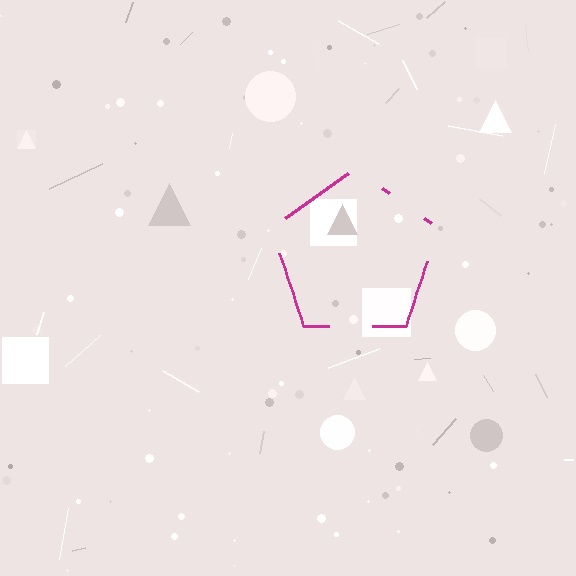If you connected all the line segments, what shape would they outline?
They would outline a pentagon.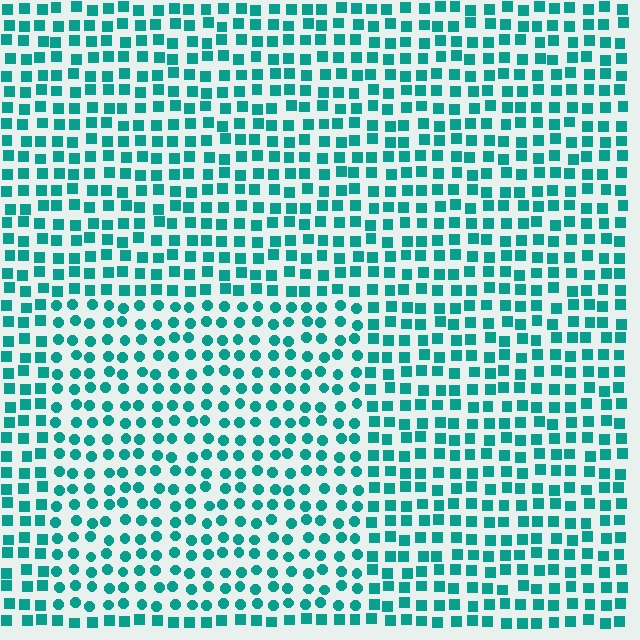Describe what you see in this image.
The image is filled with small teal elements arranged in a uniform grid. A rectangle-shaped region contains circles, while the surrounding area contains squares. The boundary is defined purely by the change in element shape.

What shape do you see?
I see a rectangle.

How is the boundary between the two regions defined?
The boundary is defined by a change in element shape: circles inside vs. squares outside. All elements share the same color and spacing.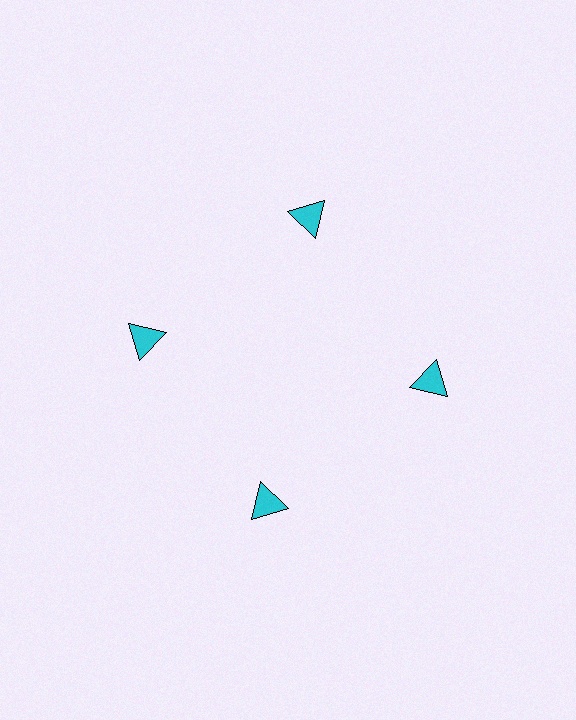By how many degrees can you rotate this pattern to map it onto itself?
The pattern maps onto itself every 90 degrees of rotation.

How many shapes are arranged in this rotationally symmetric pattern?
There are 4 shapes, arranged in 4 groups of 1.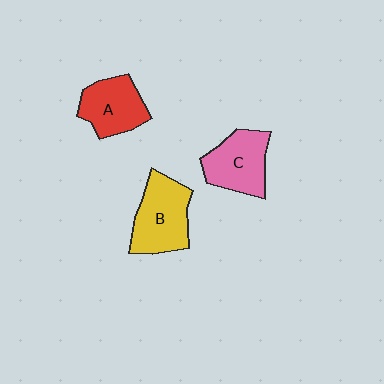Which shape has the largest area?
Shape B (yellow).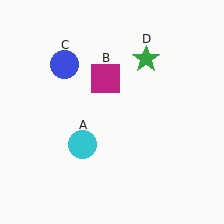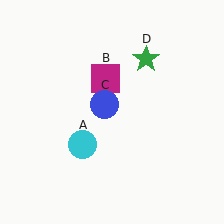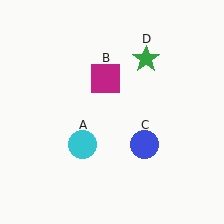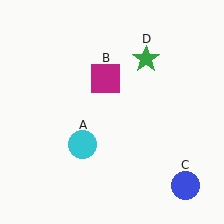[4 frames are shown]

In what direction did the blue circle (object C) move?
The blue circle (object C) moved down and to the right.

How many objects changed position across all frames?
1 object changed position: blue circle (object C).